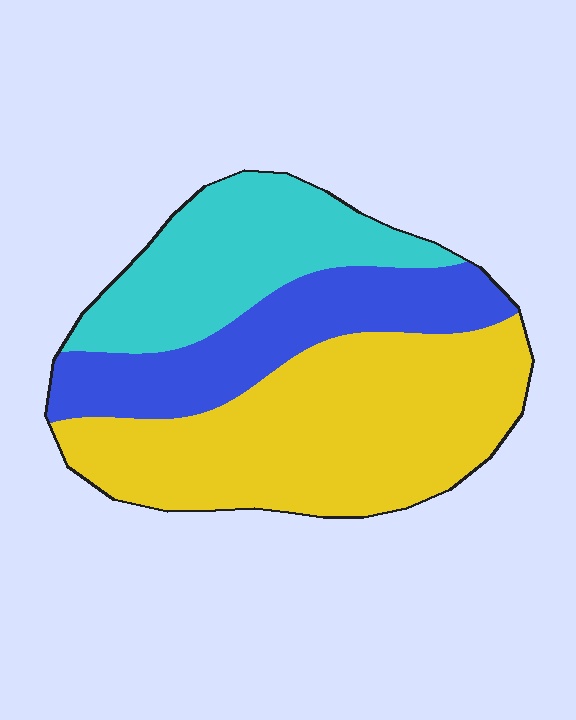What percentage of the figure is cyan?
Cyan takes up between a quarter and a half of the figure.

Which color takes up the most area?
Yellow, at roughly 50%.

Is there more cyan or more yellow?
Yellow.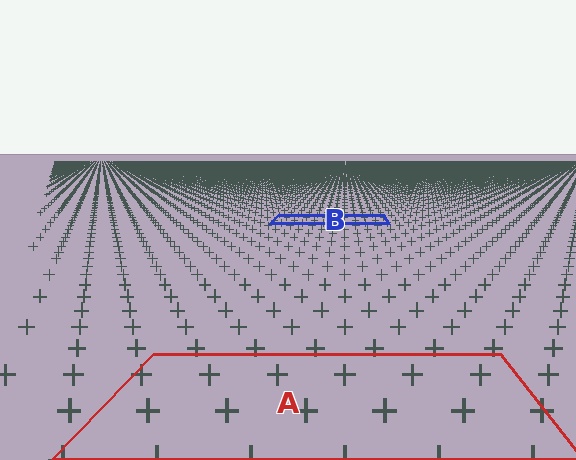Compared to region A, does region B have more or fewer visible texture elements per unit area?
Region B has more texture elements per unit area — they are packed more densely because it is farther away.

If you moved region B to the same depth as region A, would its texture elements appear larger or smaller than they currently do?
They would appear larger. At a closer depth, the same texture elements are projected at a bigger on-screen size.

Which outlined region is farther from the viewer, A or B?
Region B is farther from the viewer — the texture elements inside it appear smaller and more densely packed.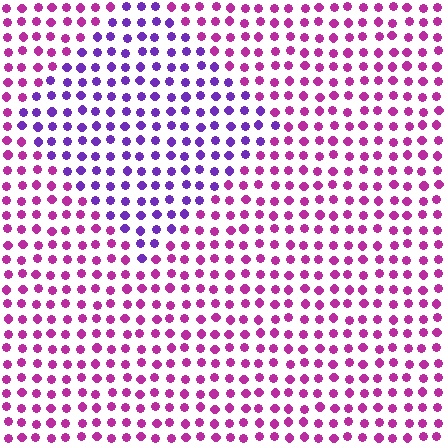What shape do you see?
I see a diamond.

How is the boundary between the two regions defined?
The boundary is defined purely by a slight shift in hue (about 43 degrees). Spacing, size, and orientation are identical on both sides.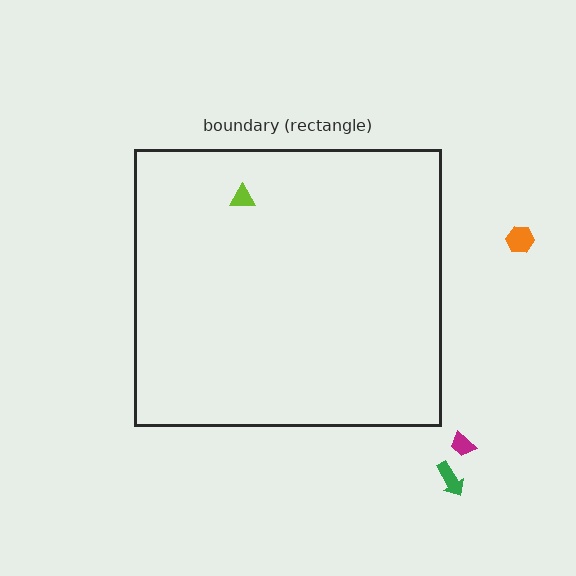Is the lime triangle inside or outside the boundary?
Inside.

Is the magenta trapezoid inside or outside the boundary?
Outside.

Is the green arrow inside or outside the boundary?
Outside.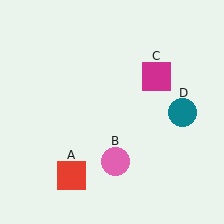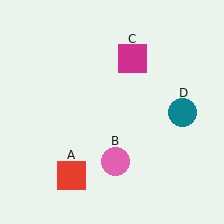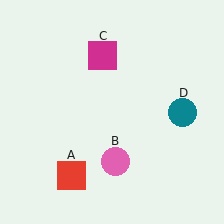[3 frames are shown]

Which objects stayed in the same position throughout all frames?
Red square (object A) and pink circle (object B) and teal circle (object D) remained stationary.